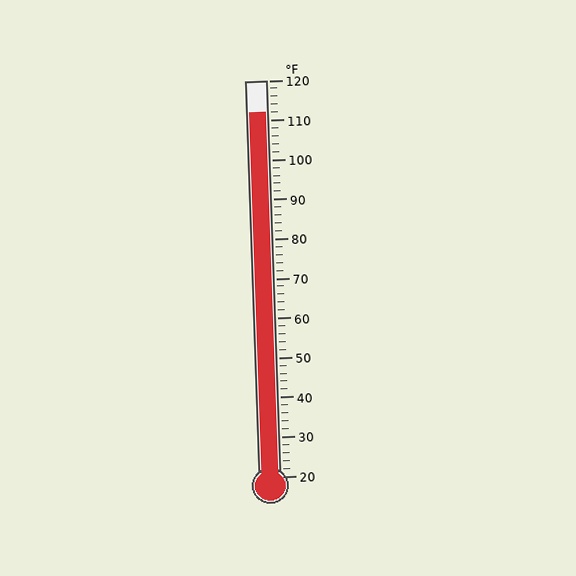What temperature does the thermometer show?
The thermometer shows approximately 112°F.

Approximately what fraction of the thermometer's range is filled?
The thermometer is filled to approximately 90% of its range.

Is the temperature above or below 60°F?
The temperature is above 60°F.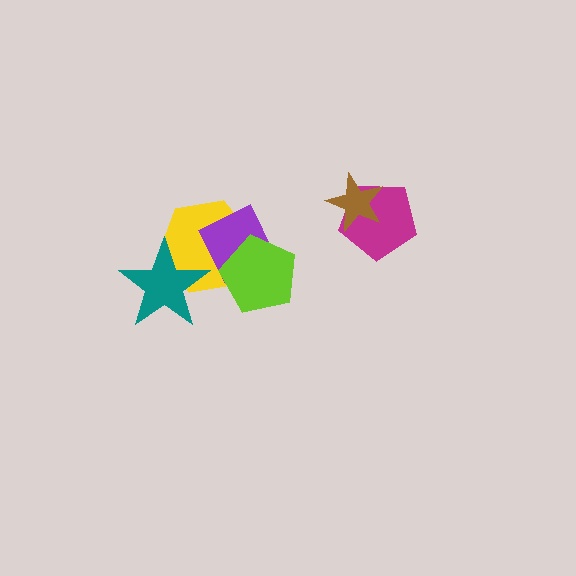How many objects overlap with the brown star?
1 object overlaps with the brown star.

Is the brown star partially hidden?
No, no other shape covers it.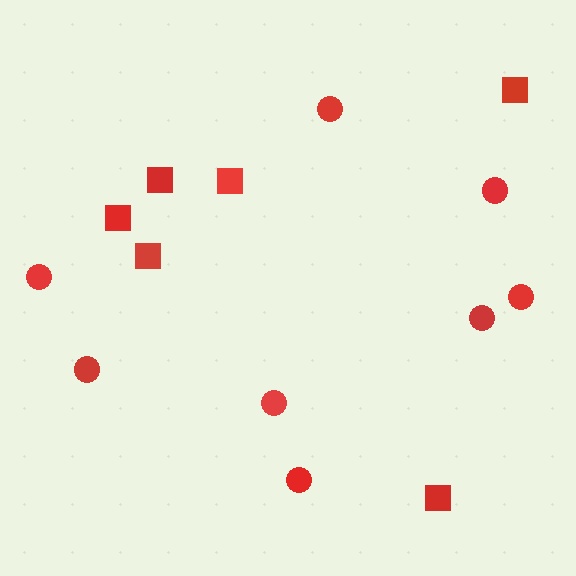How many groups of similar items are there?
There are 2 groups: one group of circles (8) and one group of squares (6).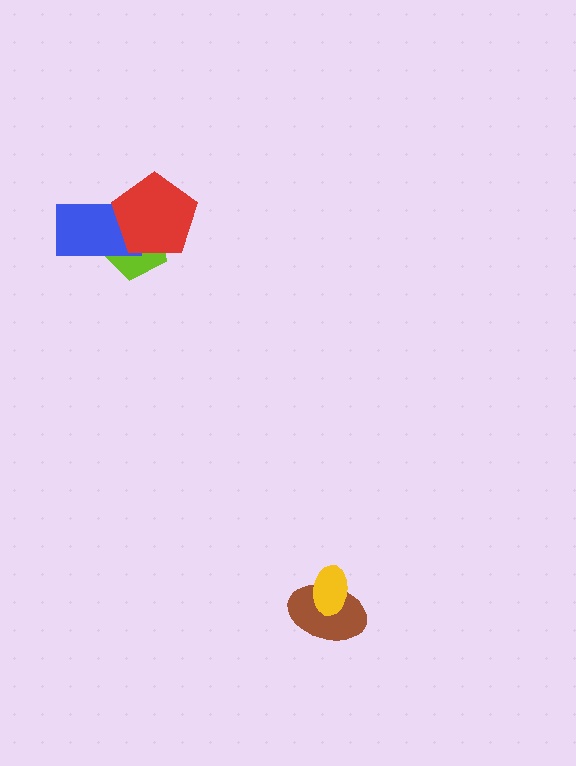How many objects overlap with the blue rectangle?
2 objects overlap with the blue rectangle.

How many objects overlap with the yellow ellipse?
1 object overlaps with the yellow ellipse.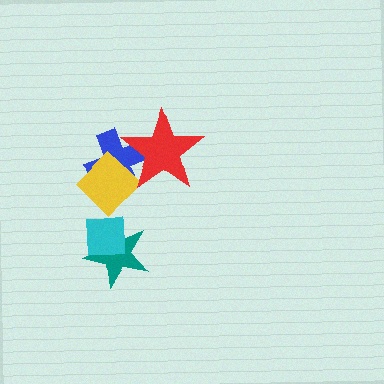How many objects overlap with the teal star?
1 object overlaps with the teal star.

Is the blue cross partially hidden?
Yes, it is partially covered by another shape.